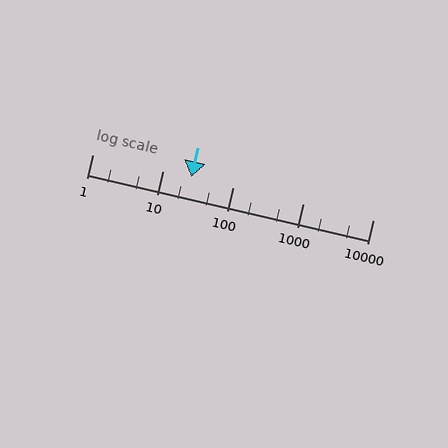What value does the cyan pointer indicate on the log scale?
The pointer indicates approximately 26.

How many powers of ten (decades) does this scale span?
The scale spans 4 decades, from 1 to 10000.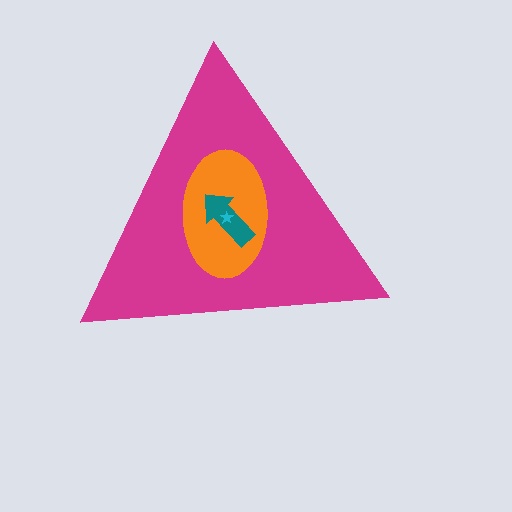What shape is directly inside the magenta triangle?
The orange ellipse.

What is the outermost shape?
The magenta triangle.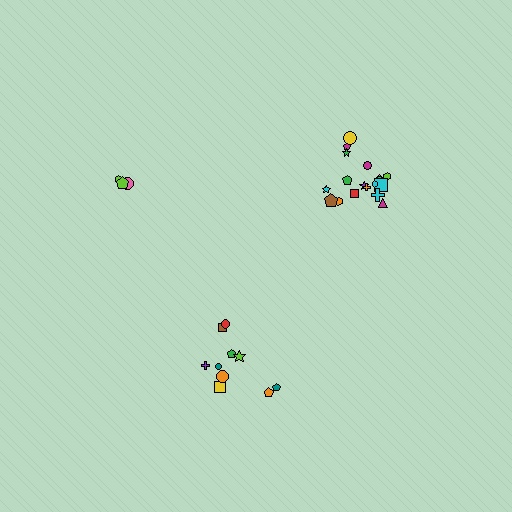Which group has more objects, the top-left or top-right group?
The top-right group.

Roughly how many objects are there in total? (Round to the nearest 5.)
Roughly 30 objects in total.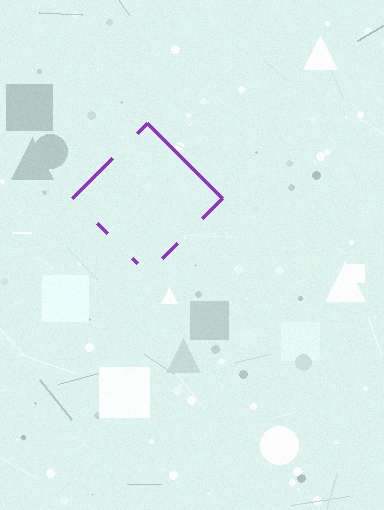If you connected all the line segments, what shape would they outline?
They would outline a diamond.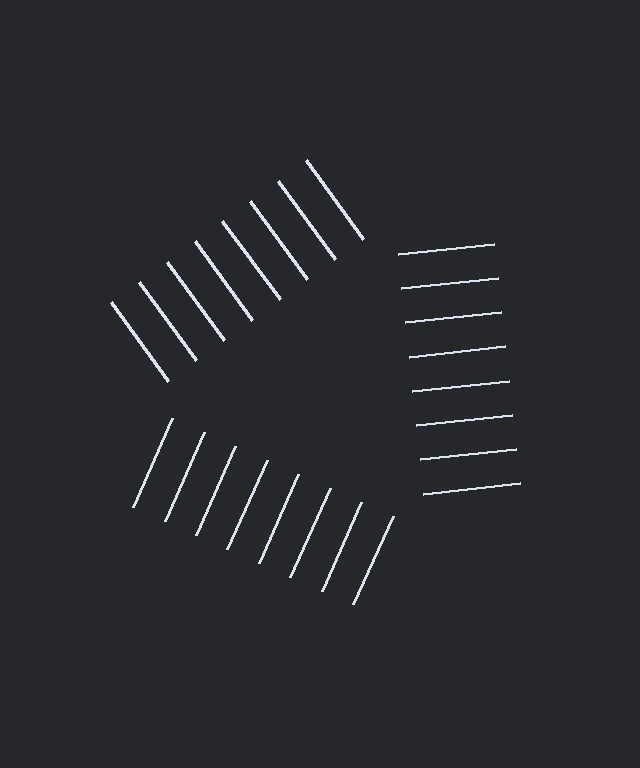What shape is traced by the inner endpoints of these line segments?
An illusory triangle — the line segments terminate on its edges but no continuous stroke is drawn.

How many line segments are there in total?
24 — 8 along each of the 3 edges.